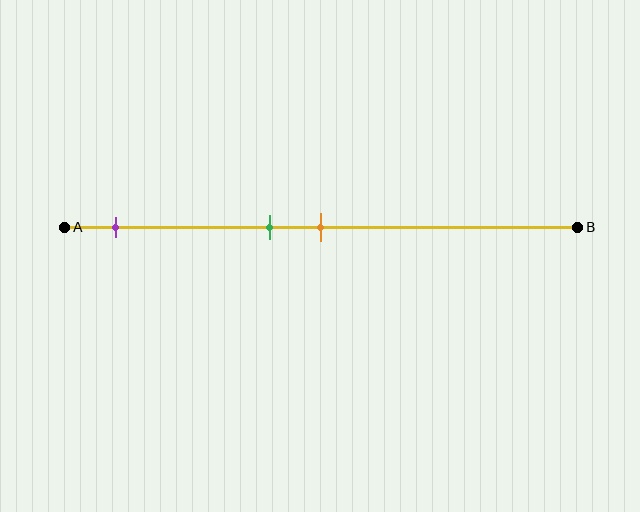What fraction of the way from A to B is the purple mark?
The purple mark is approximately 10% (0.1) of the way from A to B.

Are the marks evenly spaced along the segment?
No, the marks are not evenly spaced.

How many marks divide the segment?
There are 3 marks dividing the segment.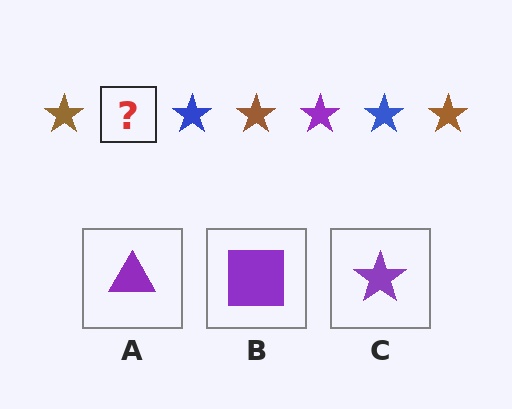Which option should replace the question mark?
Option C.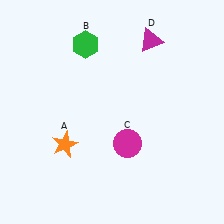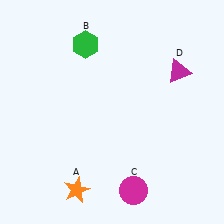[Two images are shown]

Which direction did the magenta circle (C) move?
The magenta circle (C) moved down.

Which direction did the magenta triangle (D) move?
The magenta triangle (D) moved down.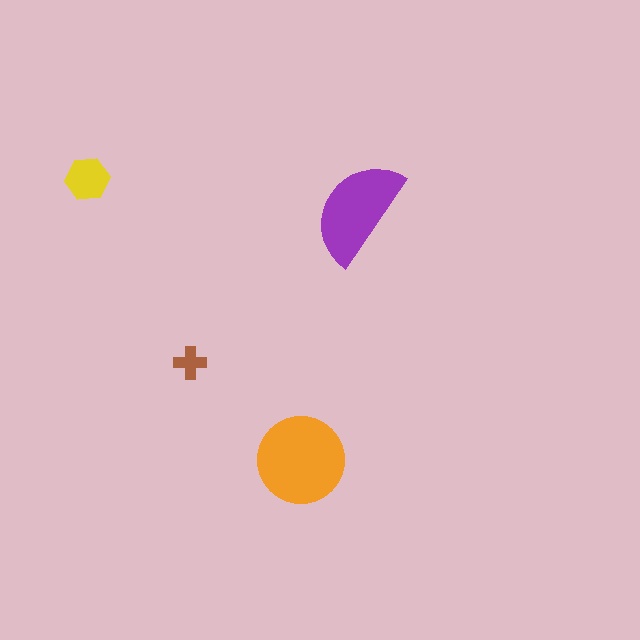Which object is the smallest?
The brown cross.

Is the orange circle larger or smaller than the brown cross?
Larger.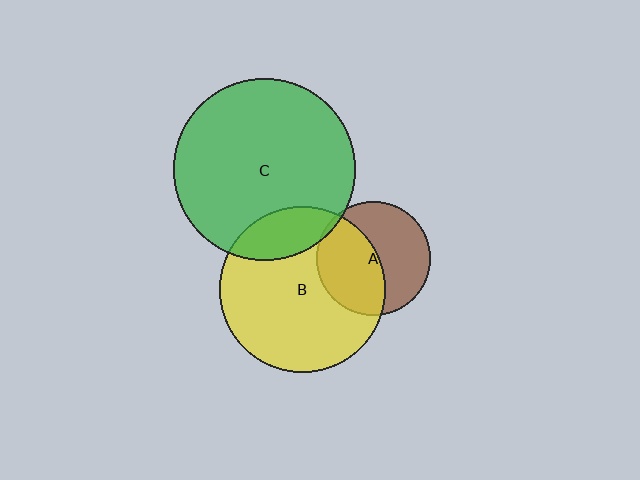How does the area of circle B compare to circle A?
Approximately 2.1 times.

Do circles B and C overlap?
Yes.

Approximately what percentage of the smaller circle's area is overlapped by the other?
Approximately 20%.